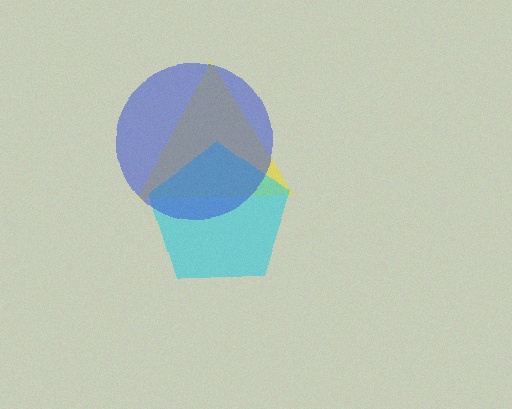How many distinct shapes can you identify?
There are 3 distinct shapes: a yellow triangle, a cyan pentagon, a blue circle.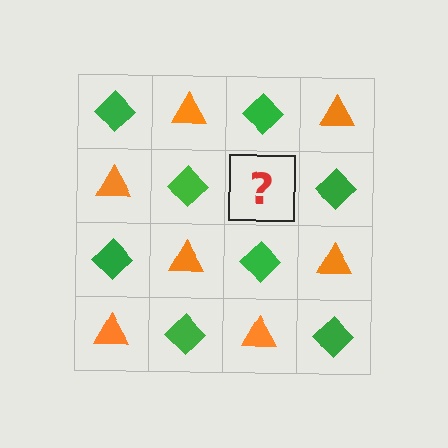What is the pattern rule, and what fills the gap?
The rule is that it alternates green diamond and orange triangle in a checkerboard pattern. The gap should be filled with an orange triangle.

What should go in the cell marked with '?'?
The missing cell should contain an orange triangle.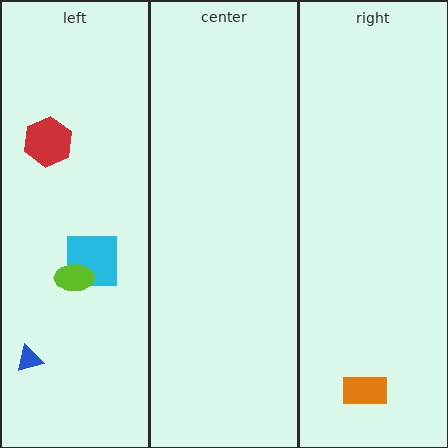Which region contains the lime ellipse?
The left region.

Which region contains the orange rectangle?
The right region.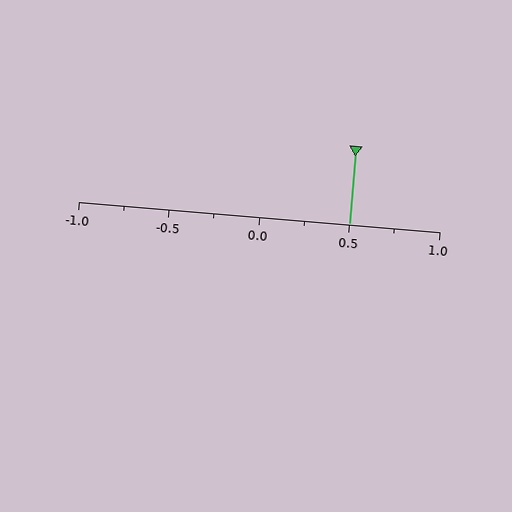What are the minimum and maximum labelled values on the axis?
The axis runs from -1.0 to 1.0.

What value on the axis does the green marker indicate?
The marker indicates approximately 0.5.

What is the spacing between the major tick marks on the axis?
The major ticks are spaced 0.5 apart.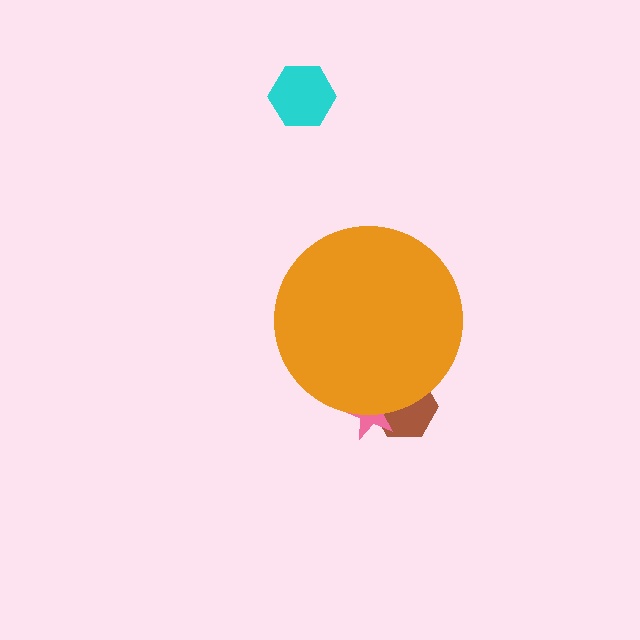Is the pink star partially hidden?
Yes, the pink star is partially hidden behind the orange circle.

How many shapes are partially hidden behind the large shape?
2 shapes are partially hidden.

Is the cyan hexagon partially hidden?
No, the cyan hexagon is fully visible.